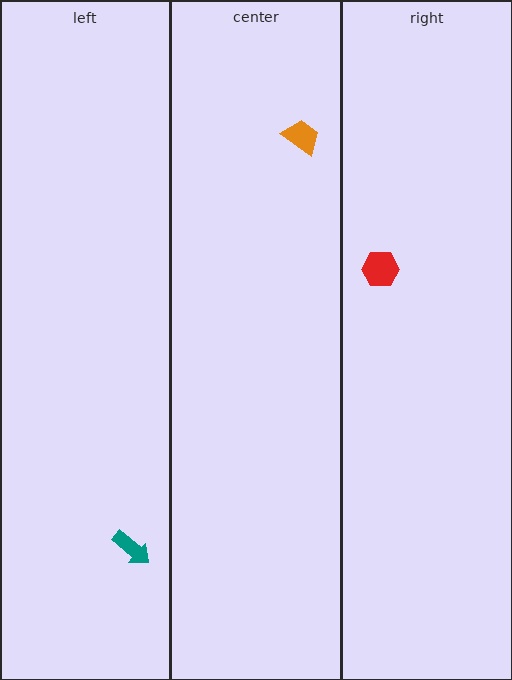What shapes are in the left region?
The teal arrow.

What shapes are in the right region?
The red hexagon.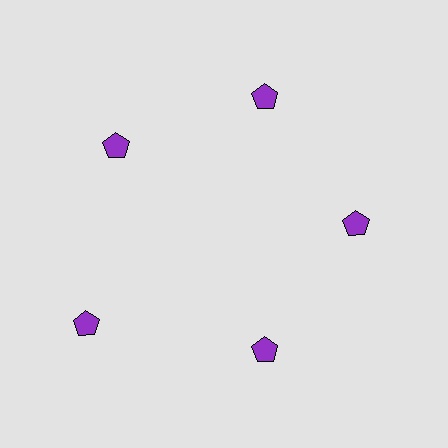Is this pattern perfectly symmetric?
No. The 5 purple pentagons are arranged in a ring, but one element near the 8 o'clock position is pushed outward from the center, breaking the 5-fold rotational symmetry.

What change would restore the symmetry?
The symmetry would be restored by moving it inward, back onto the ring so that all 5 pentagons sit at equal angles and equal distance from the center.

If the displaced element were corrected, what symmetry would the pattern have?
It would have 5-fold rotational symmetry — the pattern would map onto itself every 72 degrees.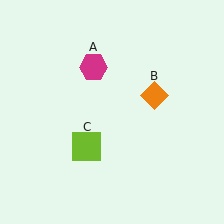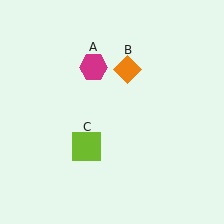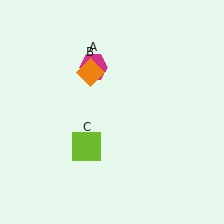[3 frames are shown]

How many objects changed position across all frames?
1 object changed position: orange diamond (object B).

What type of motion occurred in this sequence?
The orange diamond (object B) rotated counterclockwise around the center of the scene.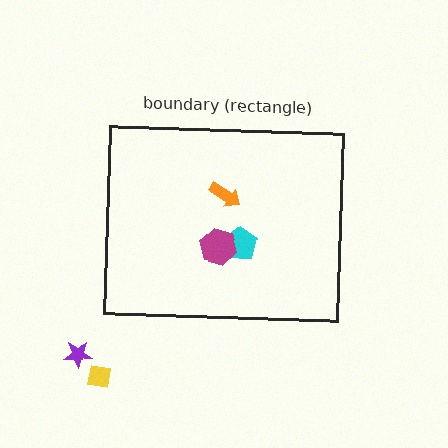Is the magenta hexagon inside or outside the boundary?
Inside.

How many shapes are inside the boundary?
3 inside, 2 outside.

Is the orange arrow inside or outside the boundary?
Inside.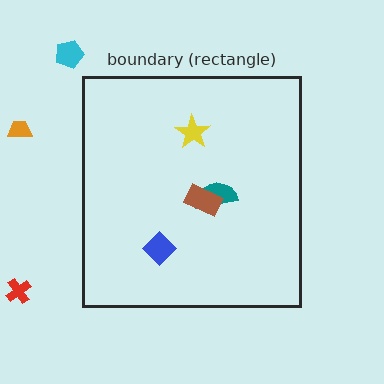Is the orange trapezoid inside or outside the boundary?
Outside.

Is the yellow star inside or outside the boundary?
Inside.